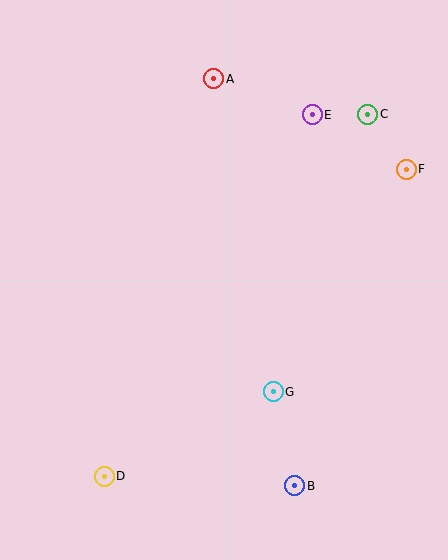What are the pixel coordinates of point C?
Point C is at (368, 114).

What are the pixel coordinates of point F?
Point F is at (406, 169).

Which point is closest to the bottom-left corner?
Point D is closest to the bottom-left corner.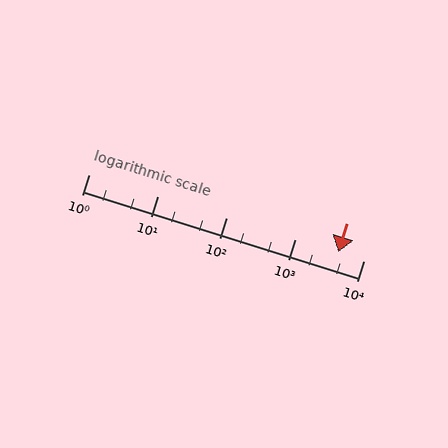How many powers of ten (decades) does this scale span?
The scale spans 4 decades, from 1 to 10000.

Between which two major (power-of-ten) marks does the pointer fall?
The pointer is between 1000 and 10000.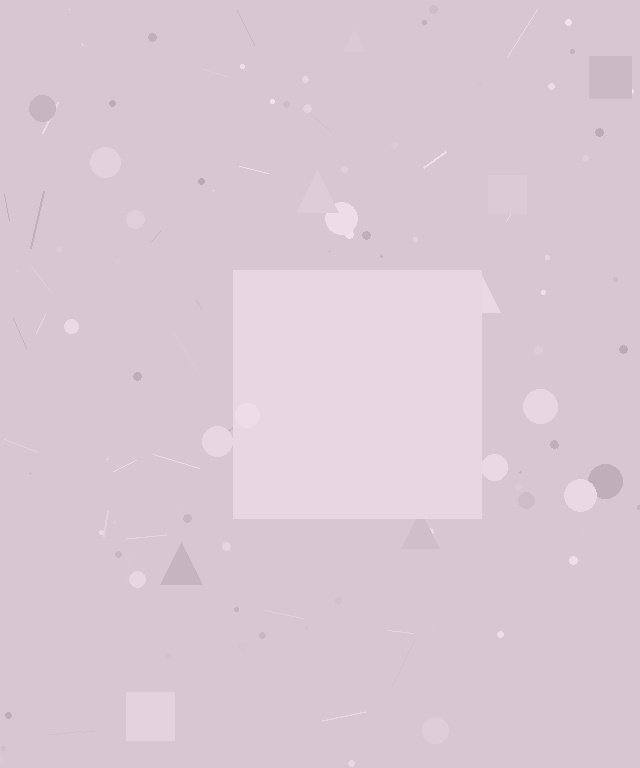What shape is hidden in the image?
A square is hidden in the image.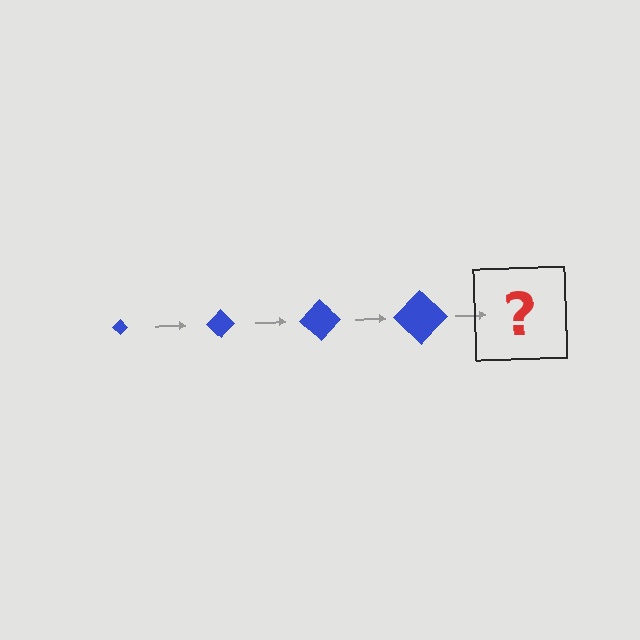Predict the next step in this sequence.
The next step is a blue diamond, larger than the previous one.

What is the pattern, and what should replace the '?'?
The pattern is that the diamond gets progressively larger each step. The '?' should be a blue diamond, larger than the previous one.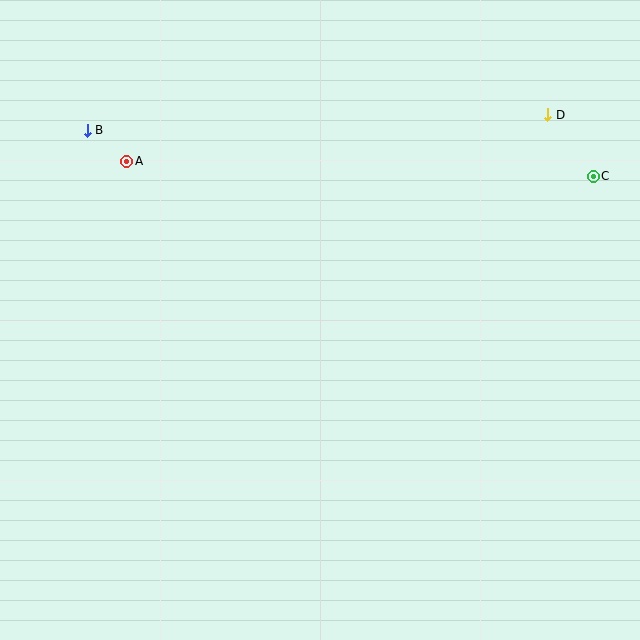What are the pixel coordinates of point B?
Point B is at (87, 130).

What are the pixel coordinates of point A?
Point A is at (127, 161).